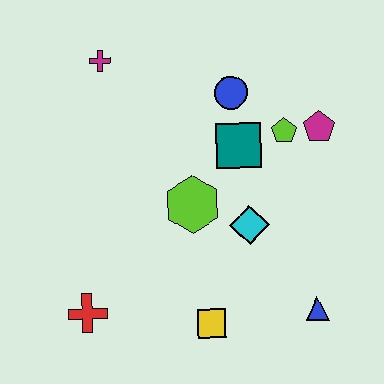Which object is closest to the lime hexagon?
The cyan diamond is closest to the lime hexagon.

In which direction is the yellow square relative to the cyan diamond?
The yellow square is below the cyan diamond.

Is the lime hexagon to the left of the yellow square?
Yes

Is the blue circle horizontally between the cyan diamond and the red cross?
Yes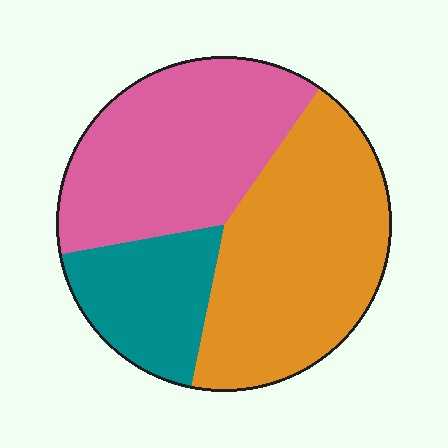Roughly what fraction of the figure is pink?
Pink covers 38% of the figure.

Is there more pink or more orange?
Orange.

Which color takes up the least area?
Teal, at roughly 20%.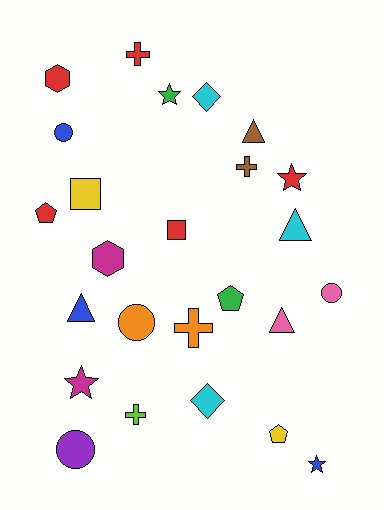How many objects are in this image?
There are 25 objects.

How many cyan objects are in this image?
There are 3 cyan objects.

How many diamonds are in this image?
There are 2 diamonds.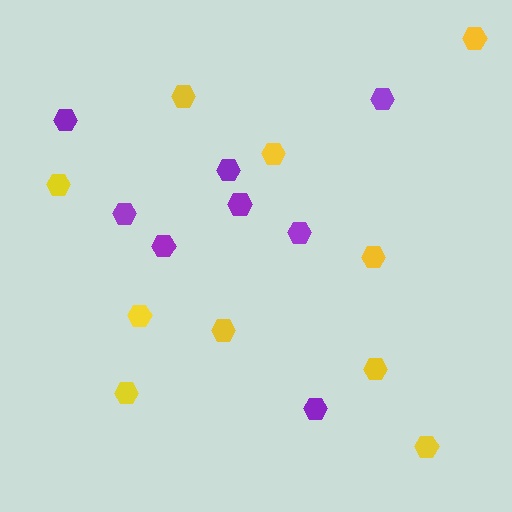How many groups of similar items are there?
There are 2 groups: one group of yellow hexagons (10) and one group of purple hexagons (8).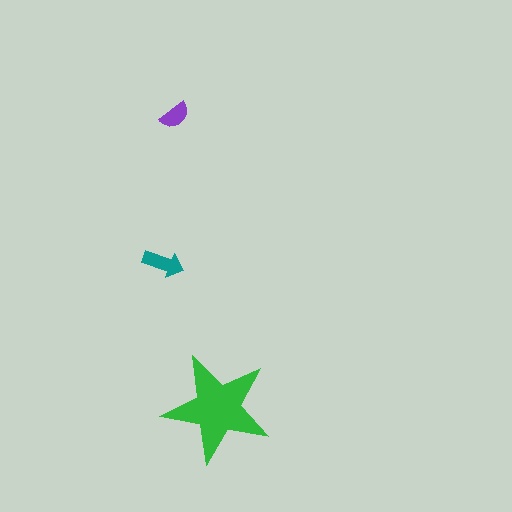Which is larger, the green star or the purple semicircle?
The green star.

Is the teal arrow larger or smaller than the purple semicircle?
Larger.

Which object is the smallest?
The purple semicircle.